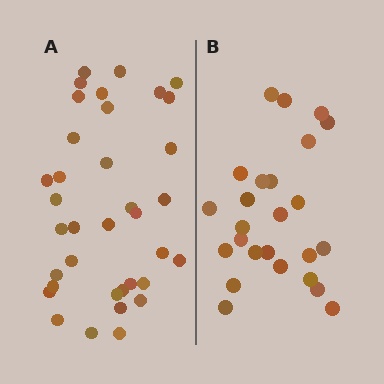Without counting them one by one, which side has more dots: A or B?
Region A (the left region) has more dots.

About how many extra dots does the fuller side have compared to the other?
Region A has roughly 12 or so more dots than region B.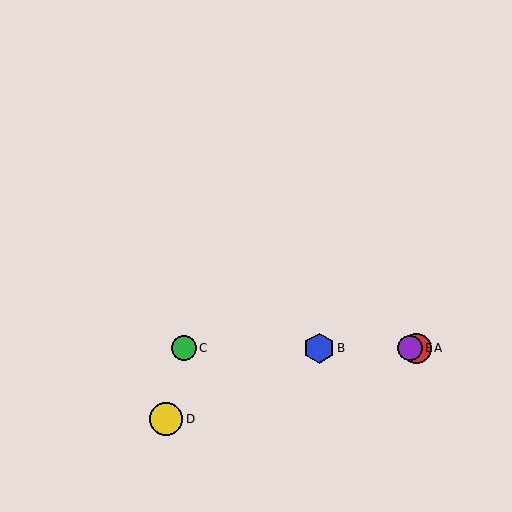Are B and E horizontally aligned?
Yes, both are at y≈348.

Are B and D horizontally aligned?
No, B is at y≈348 and D is at y≈419.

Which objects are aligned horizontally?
Objects A, B, C, E are aligned horizontally.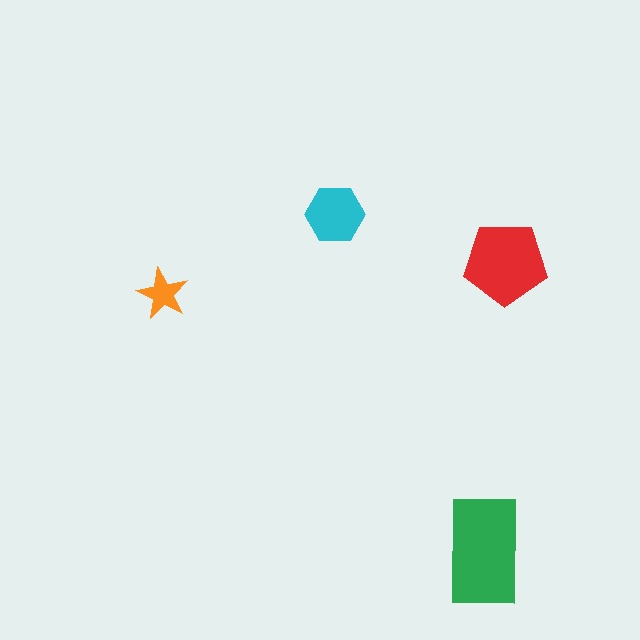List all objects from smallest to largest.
The orange star, the cyan hexagon, the red pentagon, the green rectangle.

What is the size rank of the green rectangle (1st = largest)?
1st.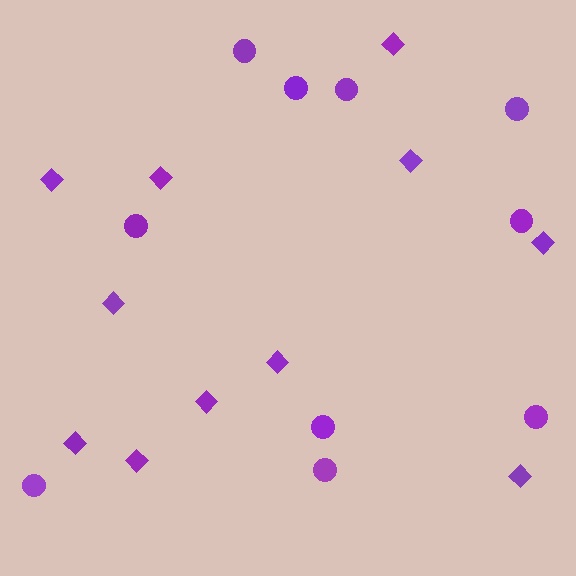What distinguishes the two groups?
There are 2 groups: one group of circles (10) and one group of diamonds (11).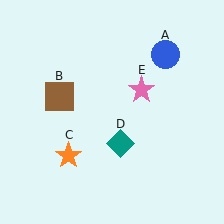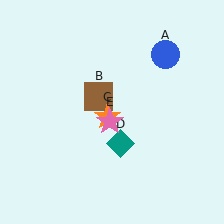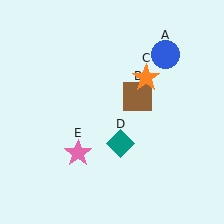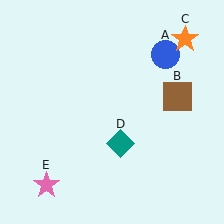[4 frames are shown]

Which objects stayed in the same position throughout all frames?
Blue circle (object A) and teal diamond (object D) remained stationary.